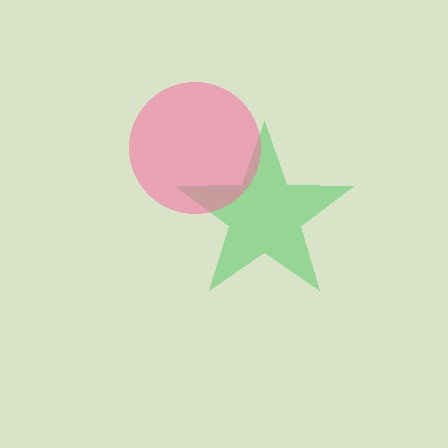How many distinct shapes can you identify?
There are 2 distinct shapes: a green star, a pink circle.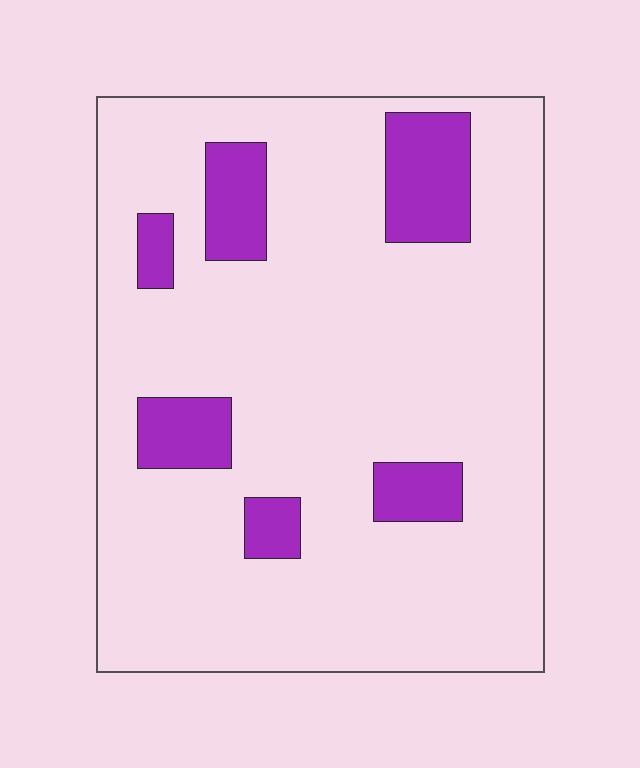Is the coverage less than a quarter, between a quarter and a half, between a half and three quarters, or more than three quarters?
Less than a quarter.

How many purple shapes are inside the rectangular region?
6.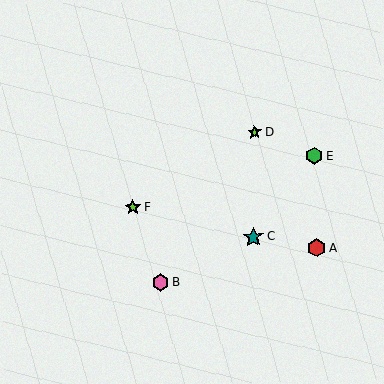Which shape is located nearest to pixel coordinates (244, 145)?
The lime star (labeled D) at (254, 132) is nearest to that location.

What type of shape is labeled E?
Shape E is a green hexagon.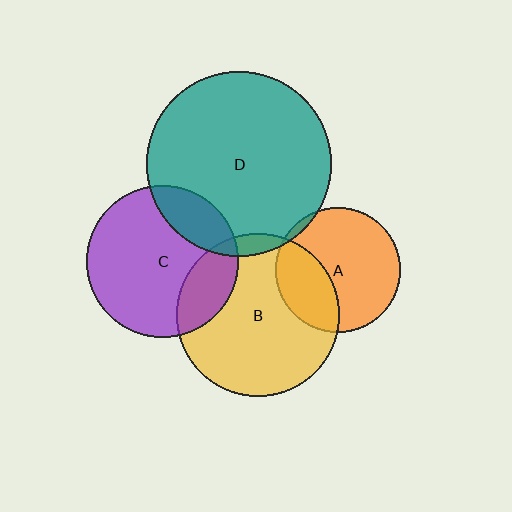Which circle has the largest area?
Circle D (teal).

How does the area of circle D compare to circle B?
Approximately 1.3 times.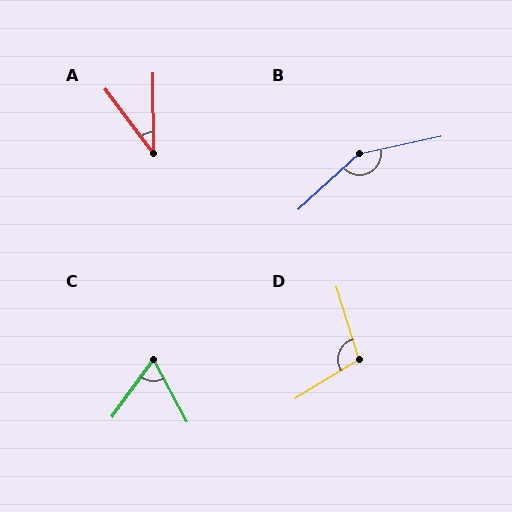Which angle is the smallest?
A, at approximately 36 degrees.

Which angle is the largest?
B, at approximately 150 degrees.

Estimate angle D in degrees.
Approximately 104 degrees.